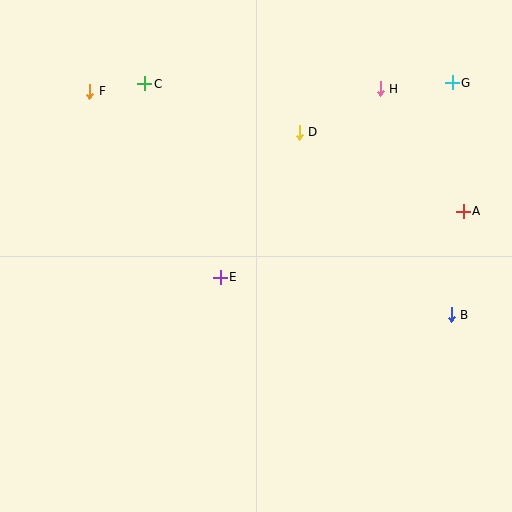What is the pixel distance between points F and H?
The distance between F and H is 290 pixels.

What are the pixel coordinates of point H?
Point H is at (380, 89).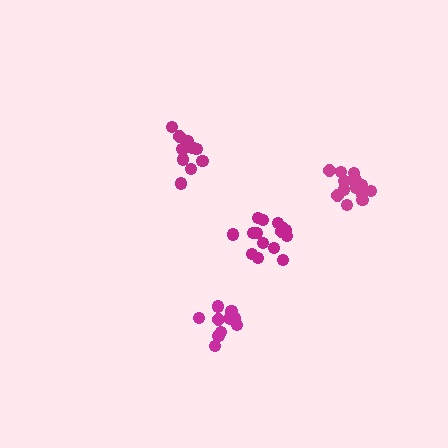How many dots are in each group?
Group 1: 11 dots, Group 2: 15 dots, Group 3: 12 dots, Group 4: 15 dots (53 total).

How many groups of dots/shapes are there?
There are 4 groups.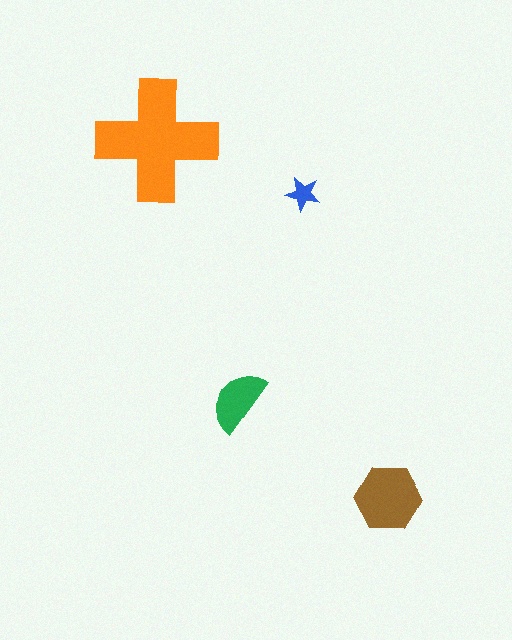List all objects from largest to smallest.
The orange cross, the brown hexagon, the green semicircle, the blue star.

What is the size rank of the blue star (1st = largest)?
4th.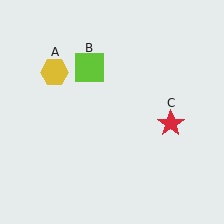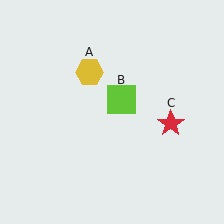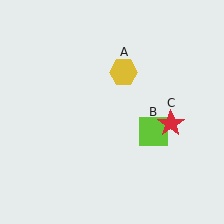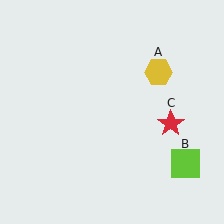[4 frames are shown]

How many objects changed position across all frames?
2 objects changed position: yellow hexagon (object A), lime square (object B).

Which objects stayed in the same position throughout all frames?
Red star (object C) remained stationary.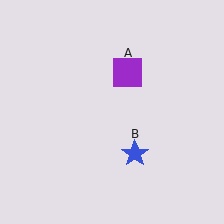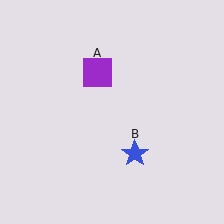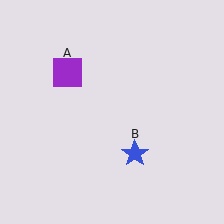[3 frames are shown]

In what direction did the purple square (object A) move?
The purple square (object A) moved left.